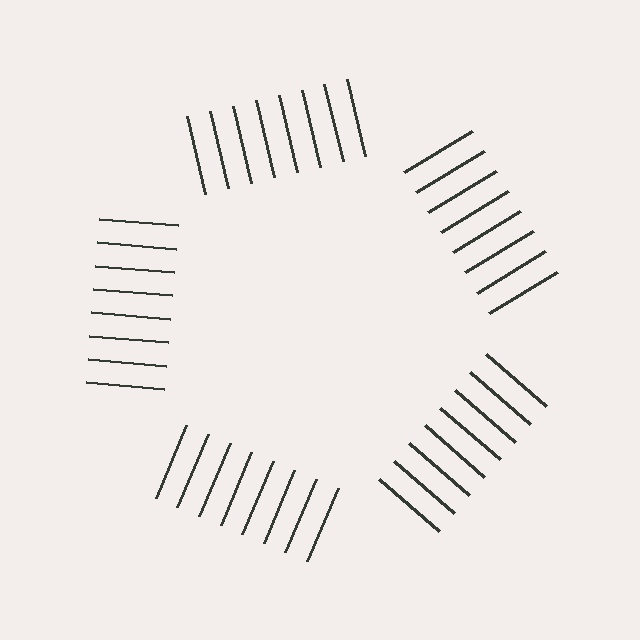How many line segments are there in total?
40 — 8 along each of the 5 edges.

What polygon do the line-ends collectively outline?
An illusory pentagon — the line segments terminate on its edges but no continuous stroke is drawn.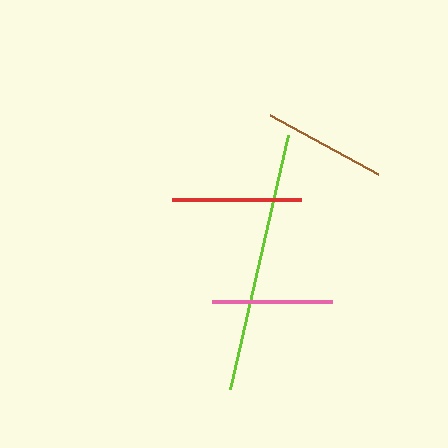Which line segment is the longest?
The lime line is the longest at approximately 260 pixels.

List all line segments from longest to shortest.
From longest to shortest: lime, red, brown, pink.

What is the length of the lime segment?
The lime segment is approximately 260 pixels long.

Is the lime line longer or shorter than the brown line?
The lime line is longer than the brown line.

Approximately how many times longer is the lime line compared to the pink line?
The lime line is approximately 2.2 times the length of the pink line.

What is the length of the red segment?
The red segment is approximately 130 pixels long.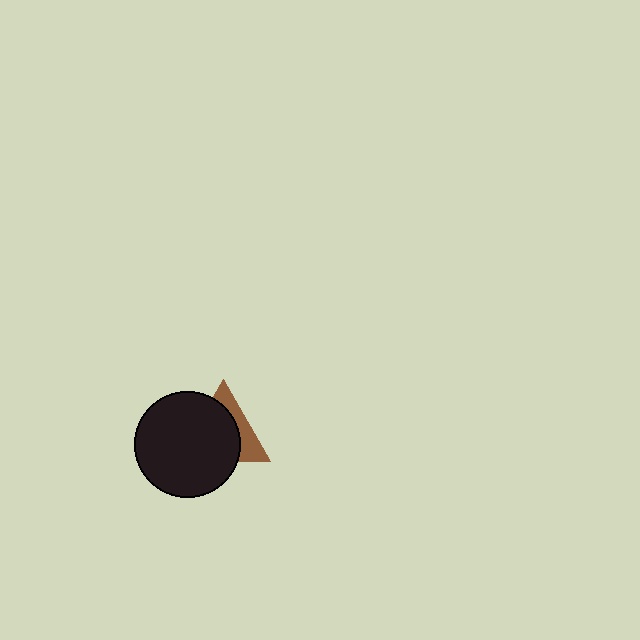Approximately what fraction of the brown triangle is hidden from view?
Roughly 66% of the brown triangle is hidden behind the black circle.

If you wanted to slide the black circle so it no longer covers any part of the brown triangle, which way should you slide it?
Slide it toward the lower-left — that is the most direct way to separate the two shapes.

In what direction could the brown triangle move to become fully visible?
The brown triangle could move toward the upper-right. That would shift it out from behind the black circle entirely.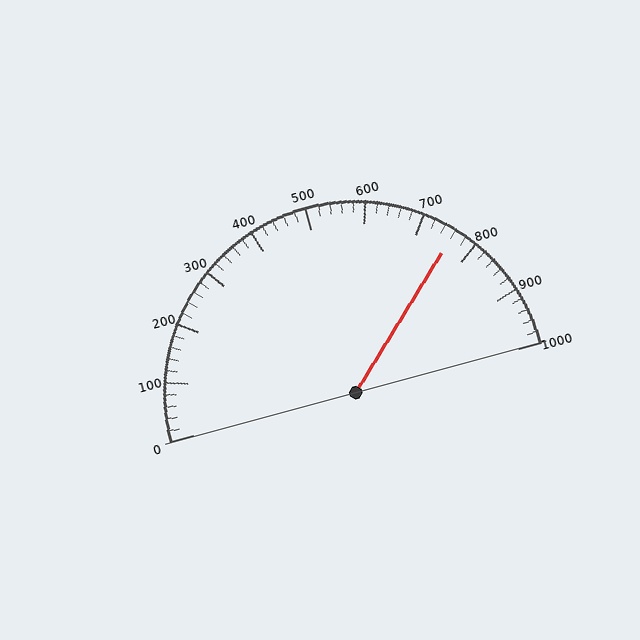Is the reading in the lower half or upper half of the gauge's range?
The reading is in the upper half of the range (0 to 1000).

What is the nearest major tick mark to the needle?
The nearest major tick mark is 800.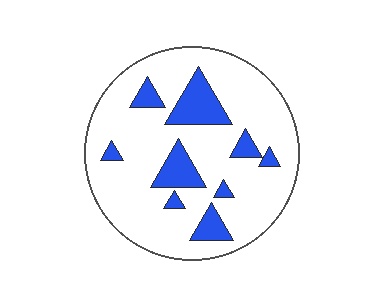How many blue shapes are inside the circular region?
9.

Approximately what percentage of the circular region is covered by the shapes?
Approximately 20%.